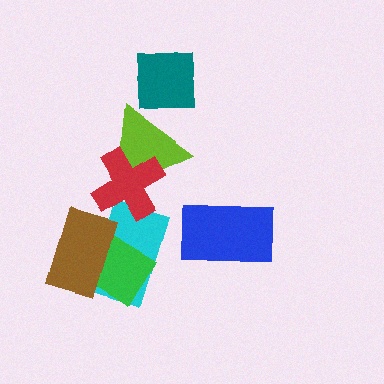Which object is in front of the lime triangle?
The red cross is in front of the lime triangle.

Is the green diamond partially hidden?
Yes, it is partially covered by another shape.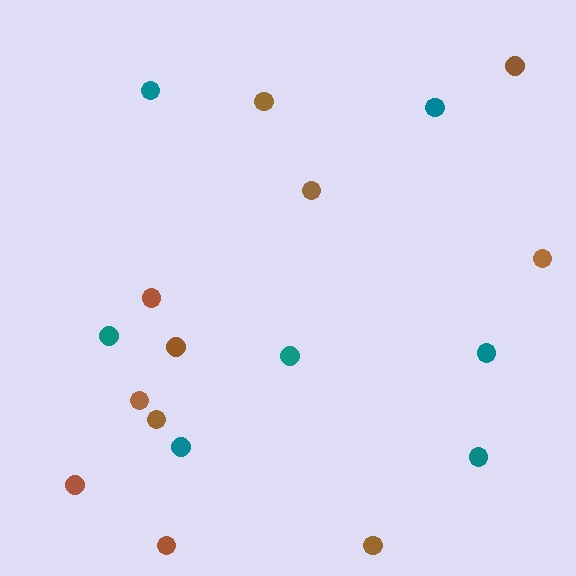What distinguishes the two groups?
There are 2 groups: one group of teal circles (7) and one group of brown circles (11).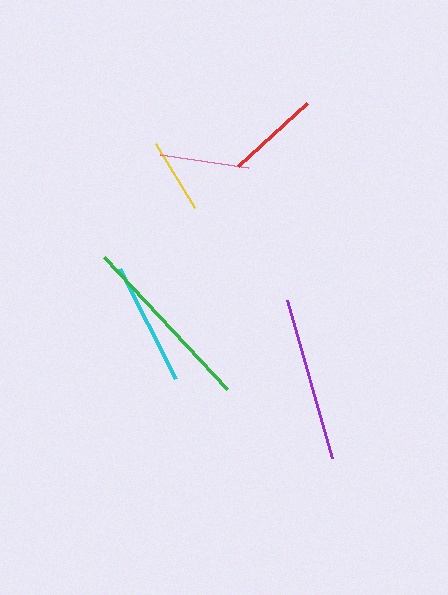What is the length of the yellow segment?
The yellow segment is approximately 75 pixels long.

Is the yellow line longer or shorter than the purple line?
The purple line is longer than the yellow line.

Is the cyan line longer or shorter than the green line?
The green line is longer than the cyan line.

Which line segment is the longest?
The green line is the longest at approximately 180 pixels.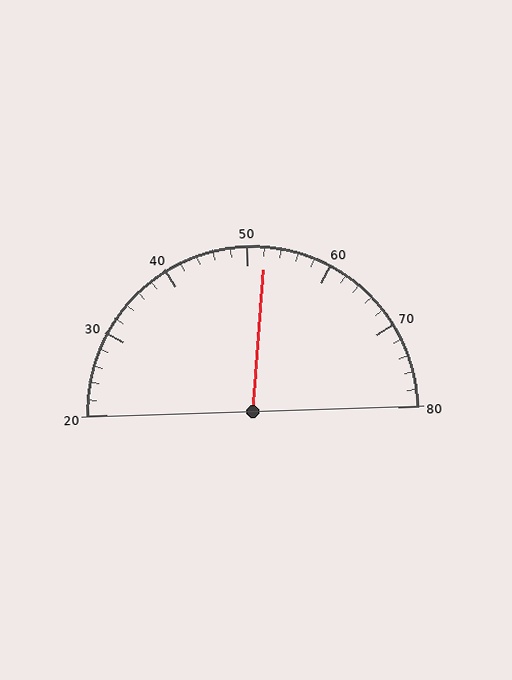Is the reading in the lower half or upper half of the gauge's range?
The reading is in the upper half of the range (20 to 80).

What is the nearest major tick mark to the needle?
The nearest major tick mark is 50.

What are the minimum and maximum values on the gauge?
The gauge ranges from 20 to 80.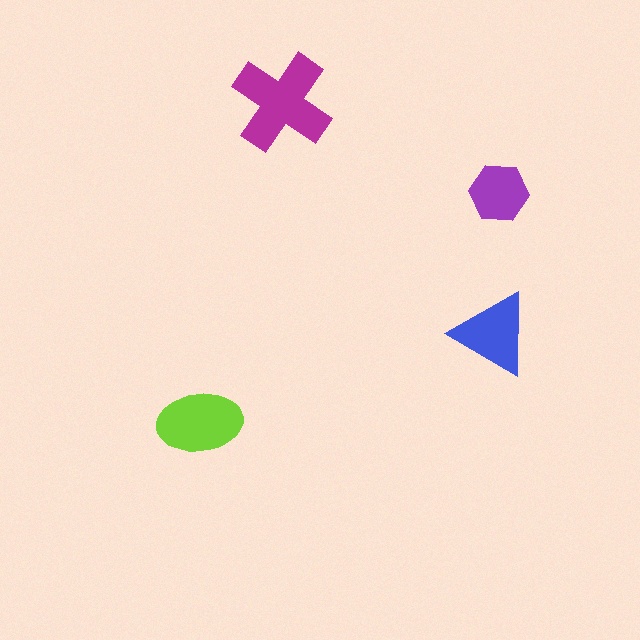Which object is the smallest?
The purple hexagon.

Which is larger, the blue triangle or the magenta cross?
The magenta cross.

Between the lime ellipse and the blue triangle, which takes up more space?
The lime ellipse.